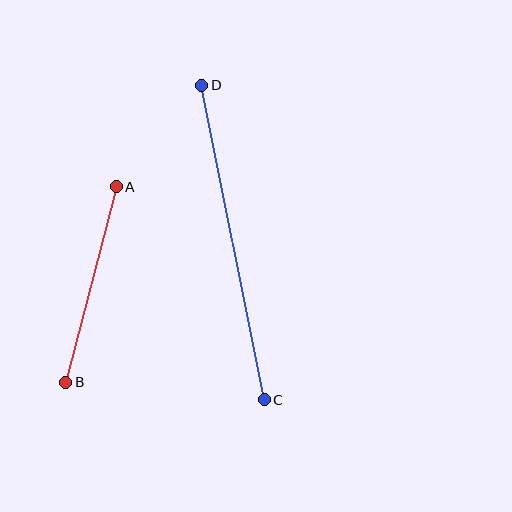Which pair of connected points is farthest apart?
Points C and D are farthest apart.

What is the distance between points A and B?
The distance is approximately 201 pixels.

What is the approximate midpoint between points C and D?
The midpoint is at approximately (233, 243) pixels.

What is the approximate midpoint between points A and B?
The midpoint is at approximately (91, 284) pixels.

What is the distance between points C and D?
The distance is approximately 321 pixels.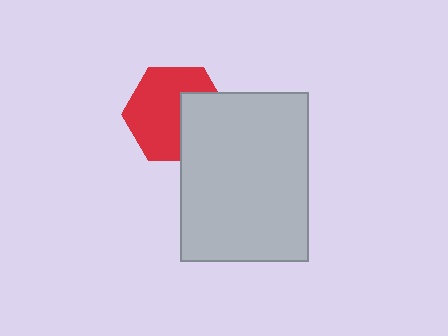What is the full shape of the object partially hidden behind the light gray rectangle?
The partially hidden object is a red hexagon.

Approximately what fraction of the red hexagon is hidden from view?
Roughly 36% of the red hexagon is hidden behind the light gray rectangle.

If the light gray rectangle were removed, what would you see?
You would see the complete red hexagon.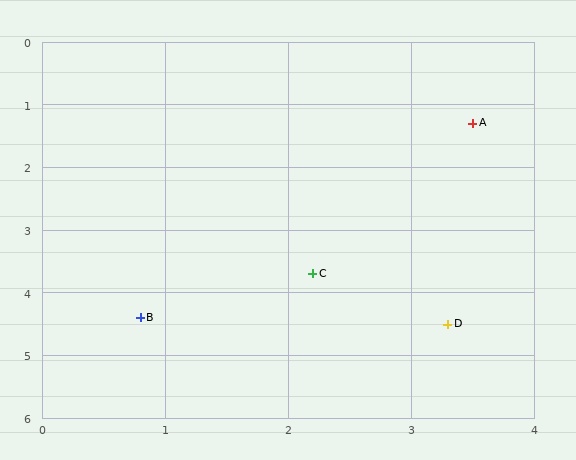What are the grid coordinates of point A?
Point A is at approximately (3.5, 1.3).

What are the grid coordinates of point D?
Point D is at approximately (3.3, 4.5).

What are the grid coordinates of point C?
Point C is at approximately (2.2, 3.7).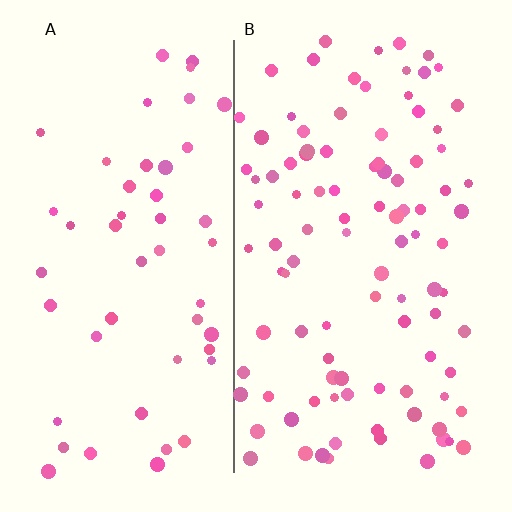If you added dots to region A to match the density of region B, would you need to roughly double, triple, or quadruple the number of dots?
Approximately double.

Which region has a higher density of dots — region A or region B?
B (the right).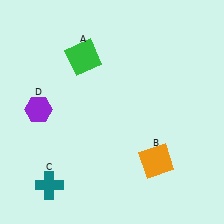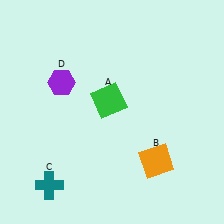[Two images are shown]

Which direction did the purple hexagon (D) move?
The purple hexagon (D) moved up.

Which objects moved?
The objects that moved are: the green square (A), the purple hexagon (D).